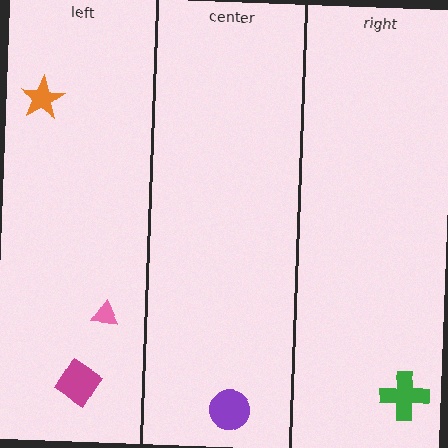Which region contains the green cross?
The right region.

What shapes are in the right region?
The green cross.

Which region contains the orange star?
The left region.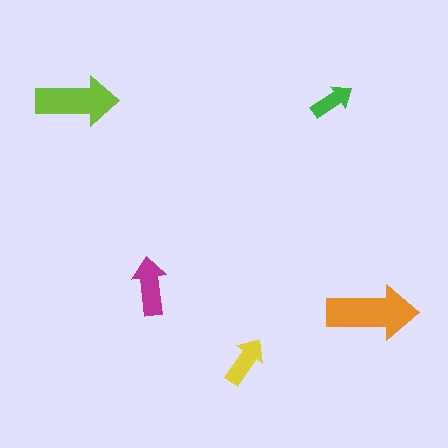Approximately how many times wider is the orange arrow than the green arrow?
About 2 times wider.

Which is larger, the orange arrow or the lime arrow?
The orange one.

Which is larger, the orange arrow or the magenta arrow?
The orange one.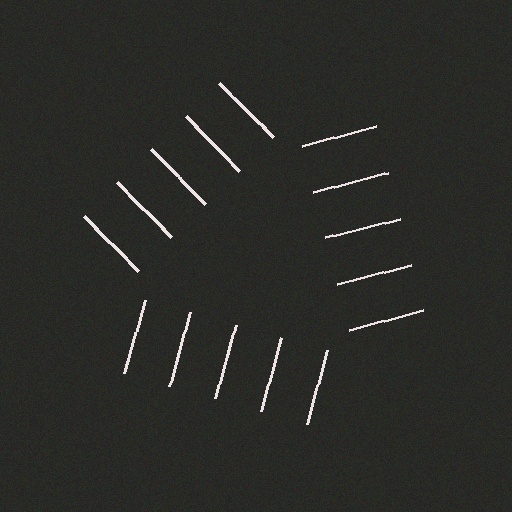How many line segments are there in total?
15 — 5 along each of the 3 edges.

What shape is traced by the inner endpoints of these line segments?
An illusory triangle — the line segments terminate on its edges but no continuous stroke is drawn.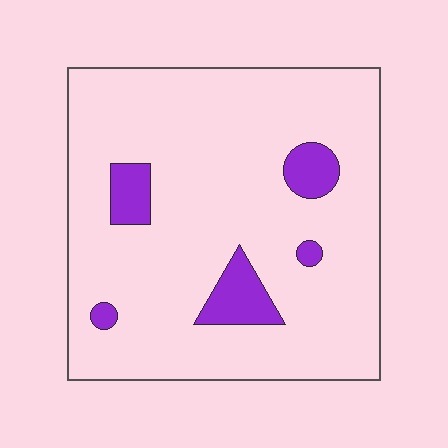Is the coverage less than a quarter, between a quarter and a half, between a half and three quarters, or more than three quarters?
Less than a quarter.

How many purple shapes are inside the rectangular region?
5.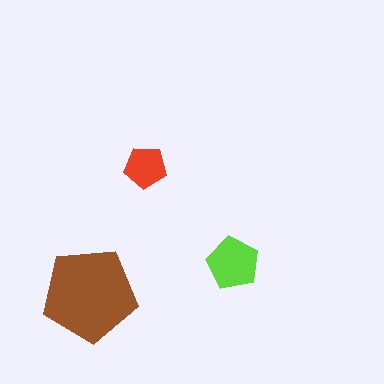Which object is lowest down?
The brown pentagon is bottommost.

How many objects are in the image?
There are 3 objects in the image.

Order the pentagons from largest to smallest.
the brown one, the lime one, the red one.